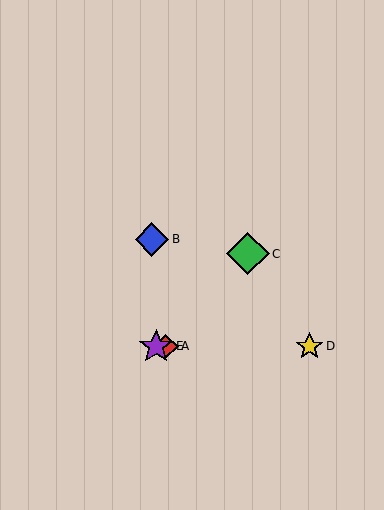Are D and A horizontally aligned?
Yes, both are at y≈346.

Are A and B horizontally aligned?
No, A is at y≈346 and B is at y≈239.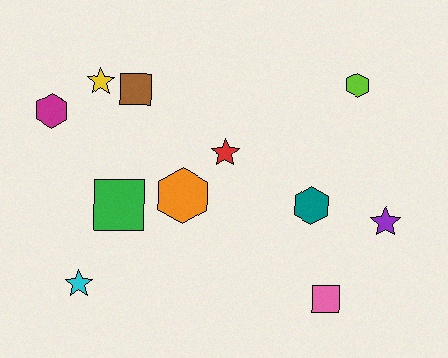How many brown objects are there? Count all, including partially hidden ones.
There is 1 brown object.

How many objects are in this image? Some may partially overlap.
There are 11 objects.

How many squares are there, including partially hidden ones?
There are 3 squares.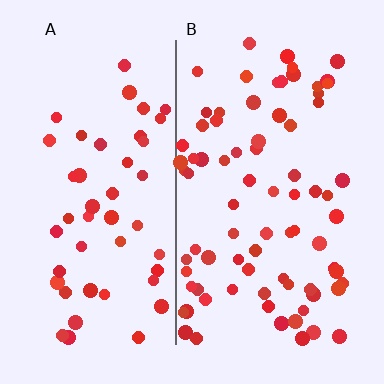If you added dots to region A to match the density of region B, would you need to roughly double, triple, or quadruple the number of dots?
Approximately double.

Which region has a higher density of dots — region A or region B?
B (the right).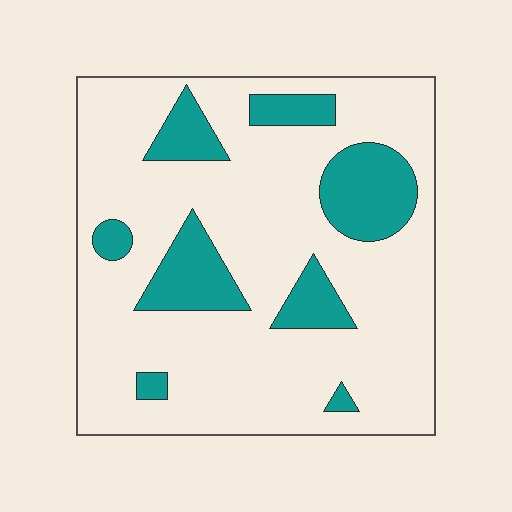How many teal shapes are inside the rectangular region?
8.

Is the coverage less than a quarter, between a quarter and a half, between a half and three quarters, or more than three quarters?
Less than a quarter.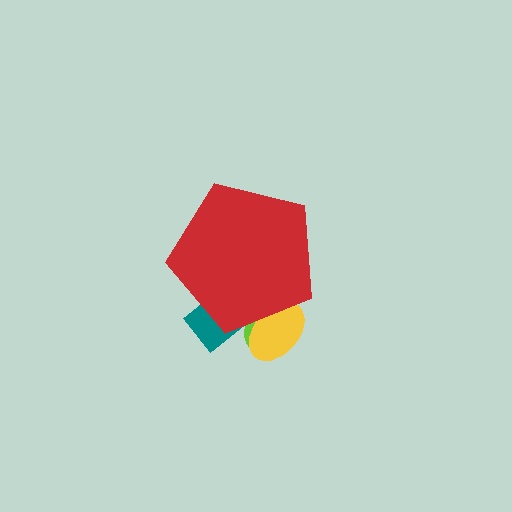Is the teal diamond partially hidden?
Yes, the teal diamond is partially hidden behind the red pentagon.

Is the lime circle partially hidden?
Yes, the lime circle is partially hidden behind the red pentagon.